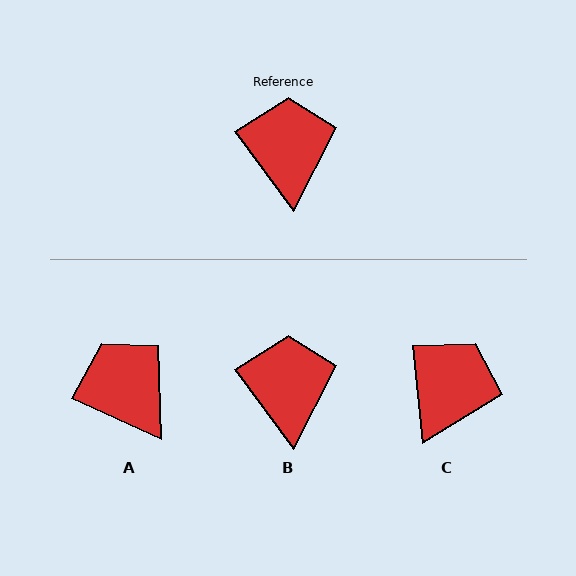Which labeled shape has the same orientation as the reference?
B.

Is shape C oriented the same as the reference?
No, it is off by about 31 degrees.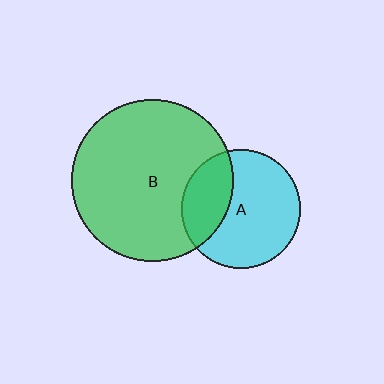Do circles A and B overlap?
Yes.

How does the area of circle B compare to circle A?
Approximately 1.9 times.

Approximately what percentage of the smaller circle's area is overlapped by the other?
Approximately 30%.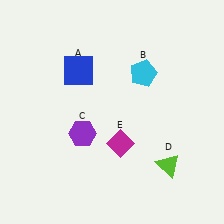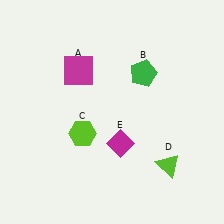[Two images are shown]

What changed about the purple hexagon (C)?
In Image 1, C is purple. In Image 2, it changed to lime.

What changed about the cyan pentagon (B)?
In Image 1, B is cyan. In Image 2, it changed to green.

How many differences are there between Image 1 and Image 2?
There are 3 differences between the two images.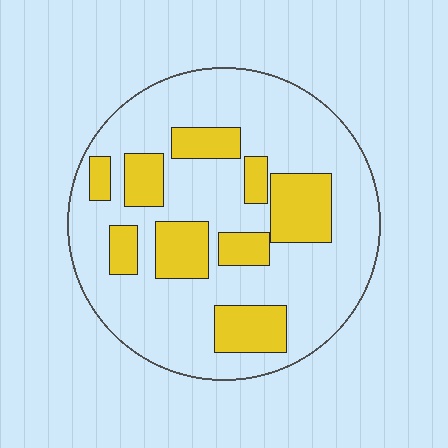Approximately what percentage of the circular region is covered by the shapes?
Approximately 25%.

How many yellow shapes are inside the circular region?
9.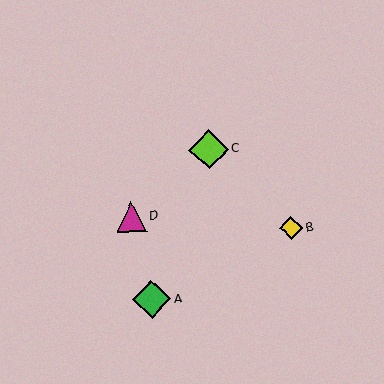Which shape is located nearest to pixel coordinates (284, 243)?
The yellow diamond (labeled B) at (291, 228) is nearest to that location.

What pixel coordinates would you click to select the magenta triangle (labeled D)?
Click at (131, 217) to select the magenta triangle D.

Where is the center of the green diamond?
The center of the green diamond is at (152, 299).